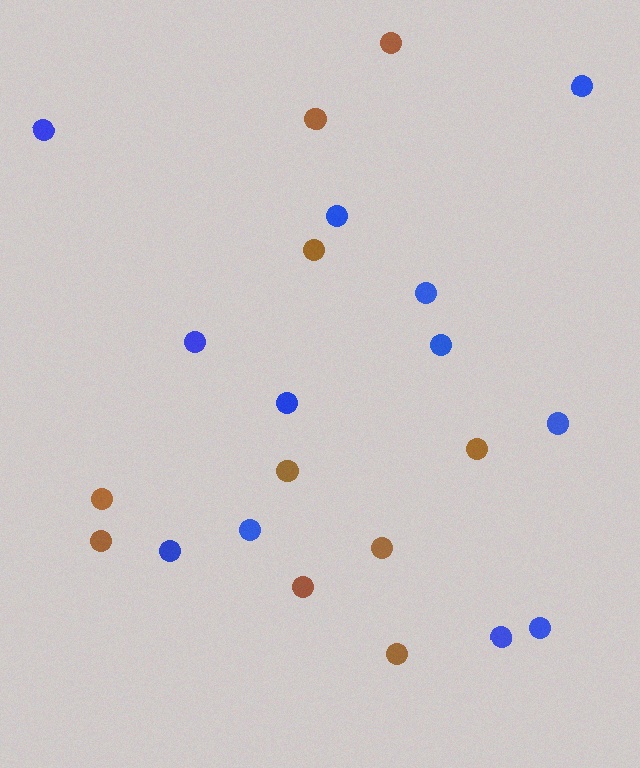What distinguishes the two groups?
There are 2 groups: one group of blue circles (12) and one group of brown circles (10).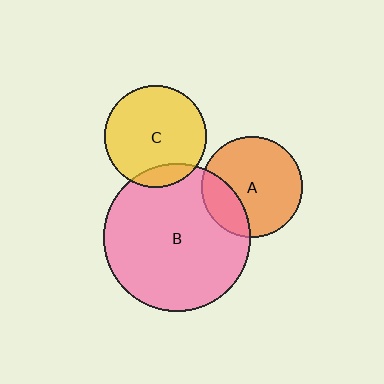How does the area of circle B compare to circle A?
Approximately 2.1 times.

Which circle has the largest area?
Circle B (pink).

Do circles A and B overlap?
Yes.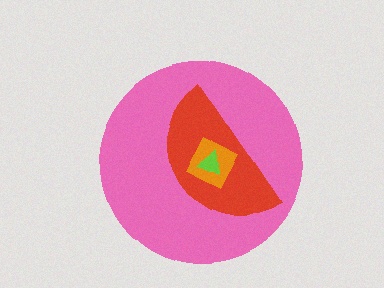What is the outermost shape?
The pink circle.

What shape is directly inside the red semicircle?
The orange square.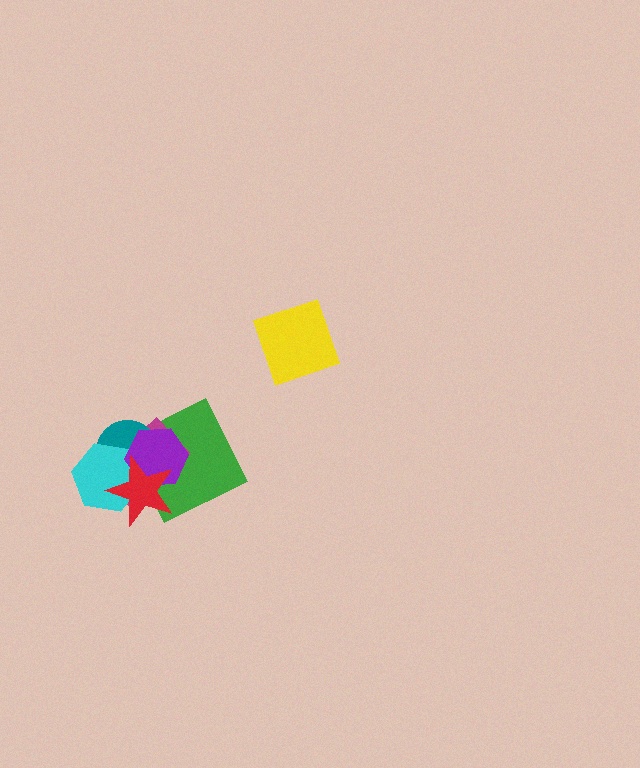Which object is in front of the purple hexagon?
The red star is in front of the purple hexagon.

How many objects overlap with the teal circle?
5 objects overlap with the teal circle.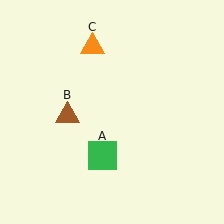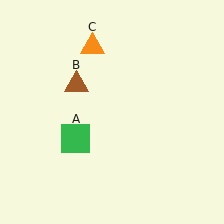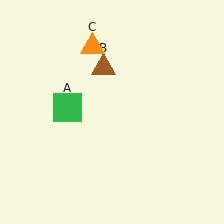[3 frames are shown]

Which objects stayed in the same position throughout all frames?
Orange triangle (object C) remained stationary.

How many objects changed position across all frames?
2 objects changed position: green square (object A), brown triangle (object B).